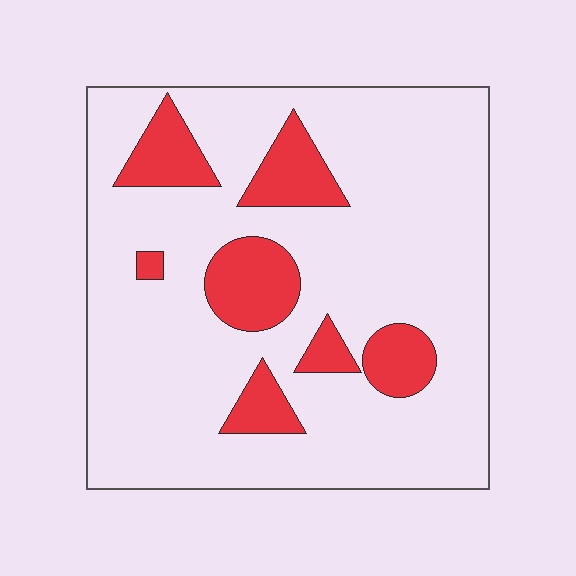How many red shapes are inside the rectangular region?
7.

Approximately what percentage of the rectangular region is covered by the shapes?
Approximately 20%.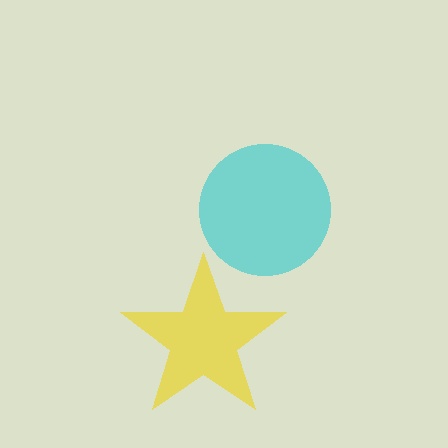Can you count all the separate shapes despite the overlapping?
Yes, there are 2 separate shapes.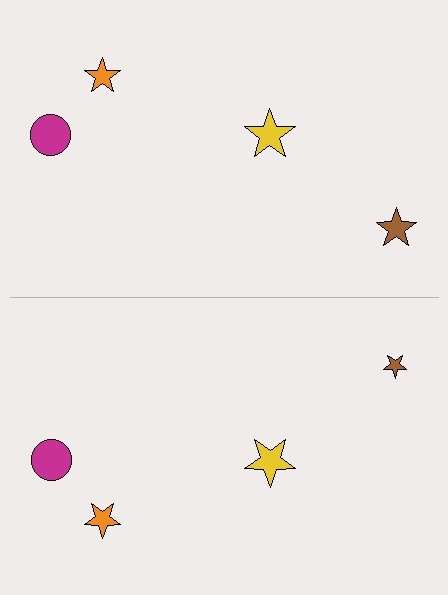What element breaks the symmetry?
The brown star on the bottom side has a different size than its mirror counterpart.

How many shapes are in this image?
There are 8 shapes in this image.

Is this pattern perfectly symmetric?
No, the pattern is not perfectly symmetric. The brown star on the bottom side has a different size than its mirror counterpart.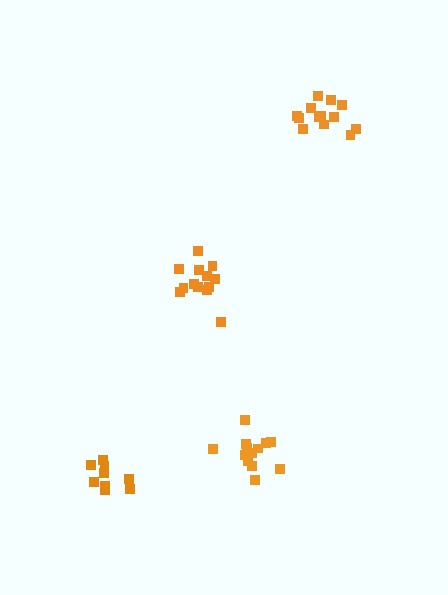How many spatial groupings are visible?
There are 4 spatial groupings.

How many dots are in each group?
Group 1: 13 dots, Group 2: 13 dots, Group 3: 13 dots, Group 4: 9 dots (48 total).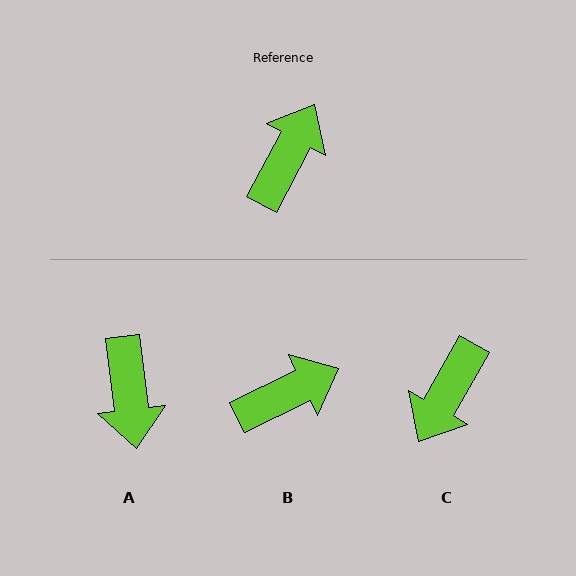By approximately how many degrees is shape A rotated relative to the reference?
Approximately 145 degrees clockwise.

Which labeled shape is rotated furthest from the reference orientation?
C, about 179 degrees away.